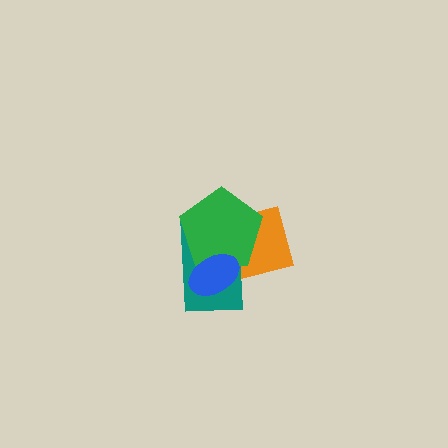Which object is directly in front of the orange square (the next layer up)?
The teal rectangle is directly in front of the orange square.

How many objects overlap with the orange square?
2 objects overlap with the orange square.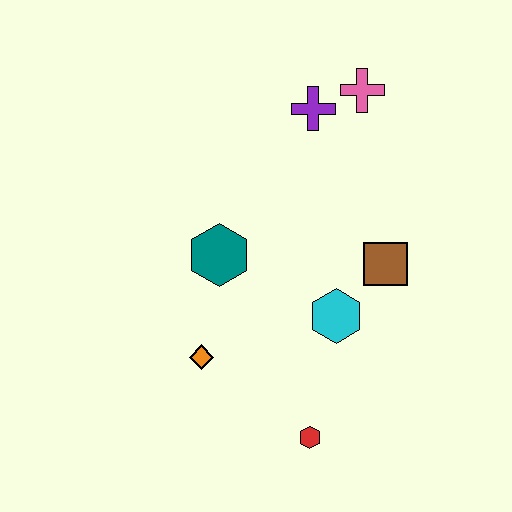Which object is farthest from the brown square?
The orange diamond is farthest from the brown square.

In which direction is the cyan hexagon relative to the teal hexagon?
The cyan hexagon is to the right of the teal hexagon.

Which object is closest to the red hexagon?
The cyan hexagon is closest to the red hexagon.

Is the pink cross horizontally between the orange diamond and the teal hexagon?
No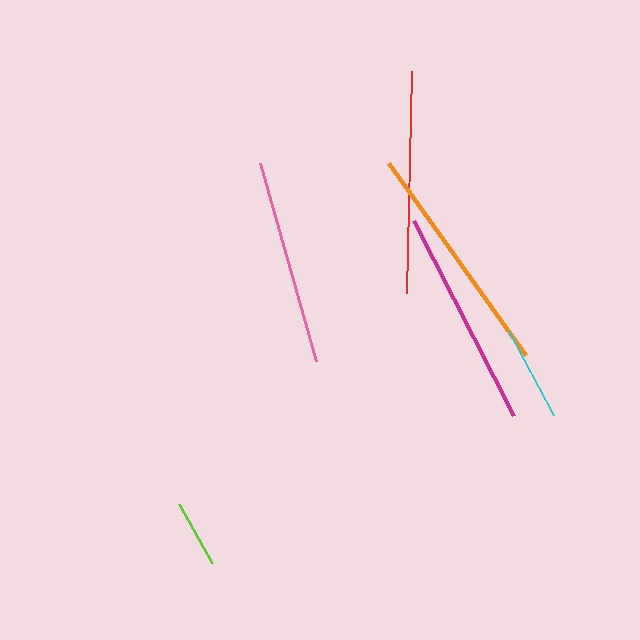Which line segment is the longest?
The orange line is the longest at approximately 236 pixels.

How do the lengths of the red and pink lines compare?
The red and pink lines are approximately the same length.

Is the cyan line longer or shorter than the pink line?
The pink line is longer than the cyan line.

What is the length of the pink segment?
The pink segment is approximately 205 pixels long.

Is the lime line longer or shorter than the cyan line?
The cyan line is longer than the lime line.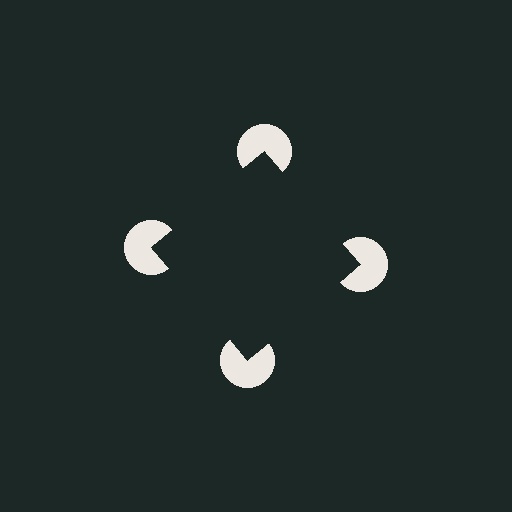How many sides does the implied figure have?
4 sides.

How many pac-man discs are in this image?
There are 4 — one at each vertex of the illusory square.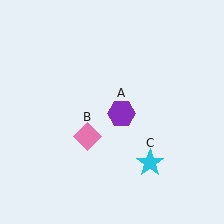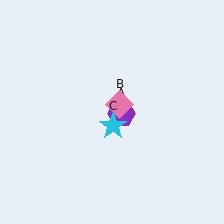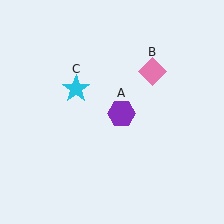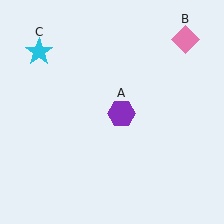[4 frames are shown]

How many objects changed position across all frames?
2 objects changed position: pink diamond (object B), cyan star (object C).